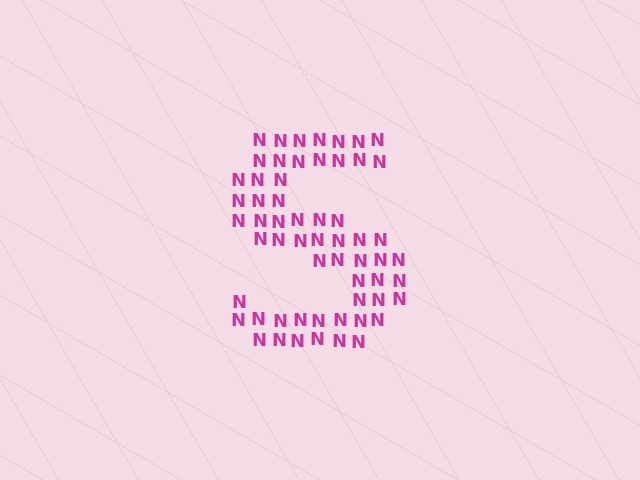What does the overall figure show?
The overall figure shows the letter S.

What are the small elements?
The small elements are letter N's.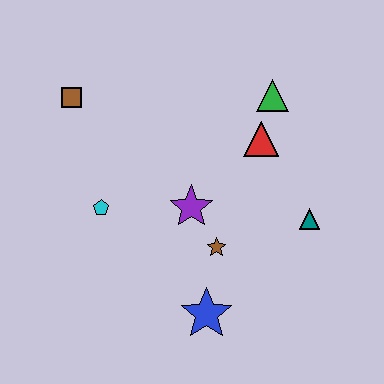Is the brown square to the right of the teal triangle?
No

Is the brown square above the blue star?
Yes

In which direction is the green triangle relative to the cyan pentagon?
The green triangle is to the right of the cyan pentagon.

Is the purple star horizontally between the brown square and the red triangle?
Yes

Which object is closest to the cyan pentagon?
The purple star is closest to the cyan pentagon.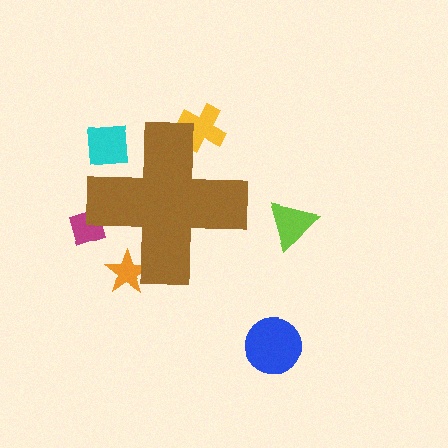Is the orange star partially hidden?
Yes, the orange star is partially hidden behind the brown cross.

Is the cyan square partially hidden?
Yes, the cyan square is partially hidden behind the brown cross.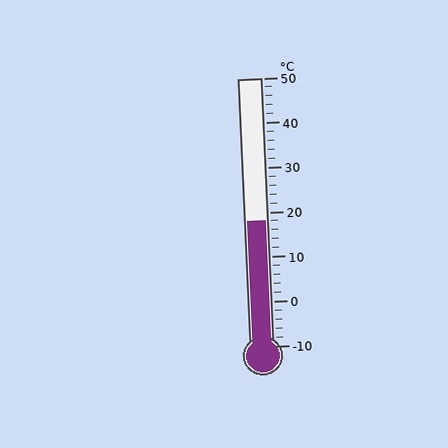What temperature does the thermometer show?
The thermometer shows approximately 18°C.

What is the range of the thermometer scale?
The thermometer scale ranges from -10°C to 50°C.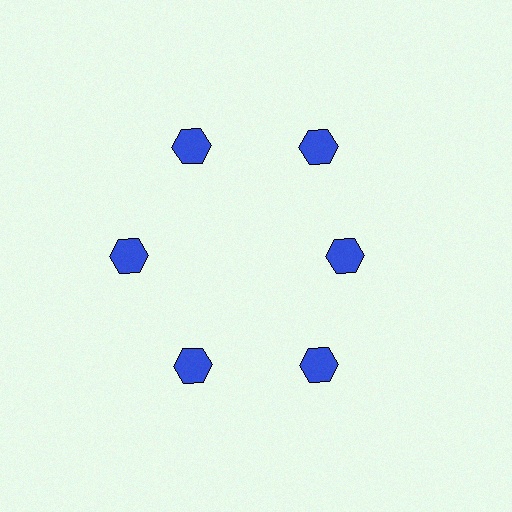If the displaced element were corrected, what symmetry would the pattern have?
It would have 6-fold rotational symmetry — the pattern would map onto itself every 60 degrees.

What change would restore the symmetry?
The symmetry would be restored by moving it outward, back onto the ring so that all 6 hexagons sit at equal angles and equal distance from the center.